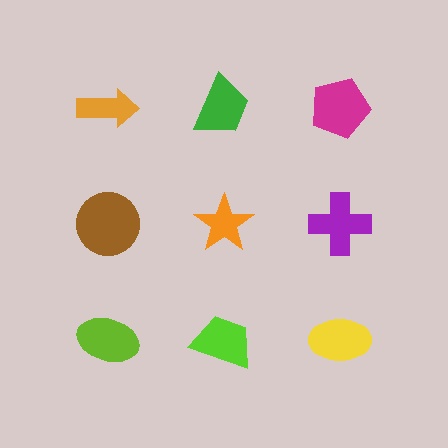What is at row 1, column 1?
An orange arrow.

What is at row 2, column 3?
A purple cross.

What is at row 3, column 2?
A lime trapezoid.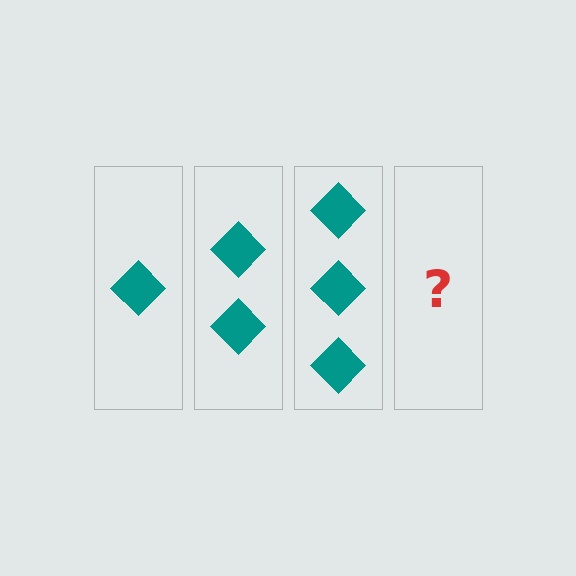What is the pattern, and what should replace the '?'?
The pattern is that each step adds one more diamond. The '?' should be 4 diamonds.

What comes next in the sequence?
The next element should be 4 diamonds.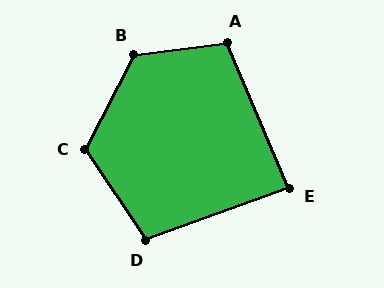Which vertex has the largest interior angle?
B, at approximately 124 degrees.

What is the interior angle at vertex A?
Approximately 106 degrees (obtuse).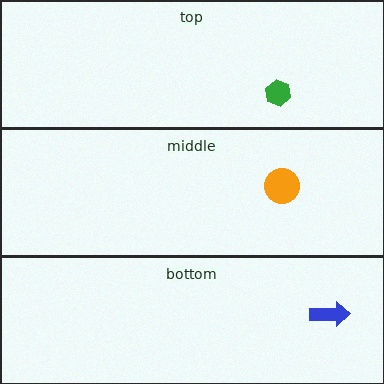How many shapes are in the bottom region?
1.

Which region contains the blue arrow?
The bottom region.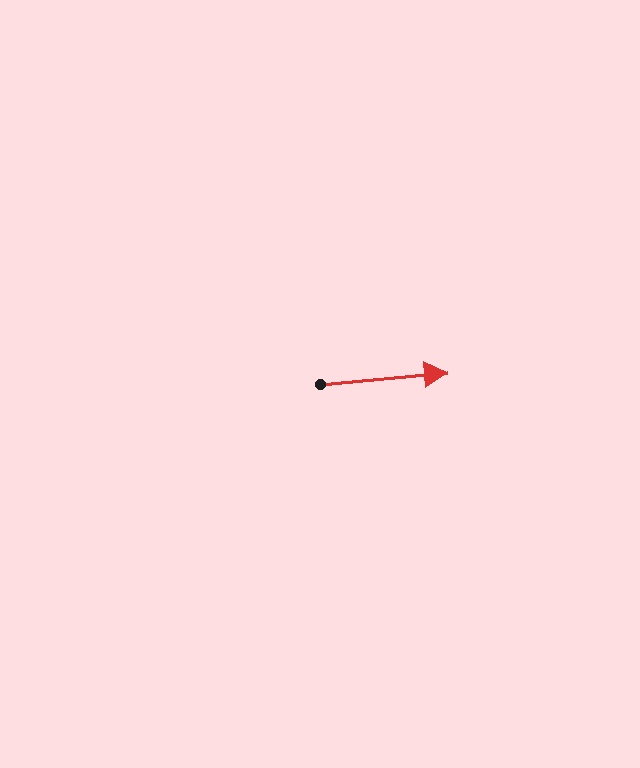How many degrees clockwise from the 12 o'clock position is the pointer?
Approximately 85 degrees.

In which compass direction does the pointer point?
East.